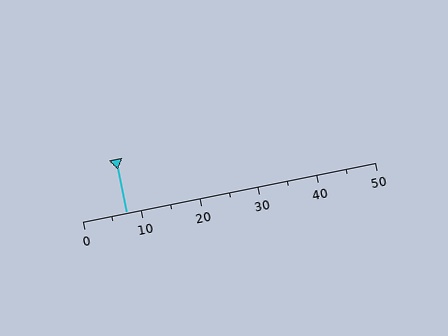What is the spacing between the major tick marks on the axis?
The major ticks are spaced 10 apart.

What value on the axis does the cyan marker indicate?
The marker indicates approximately 7.5.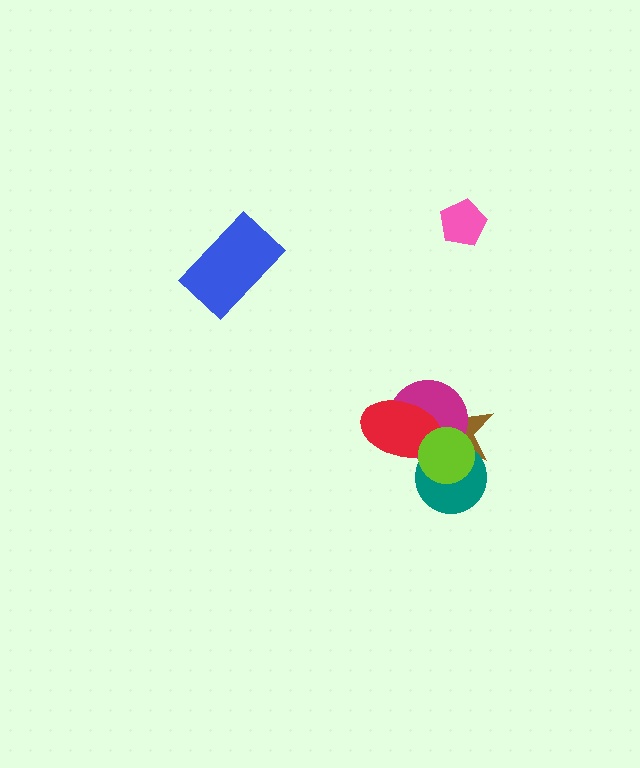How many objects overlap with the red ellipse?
3 objects overlap with the red ellipse.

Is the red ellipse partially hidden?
Yes, it is partially covered by another shape.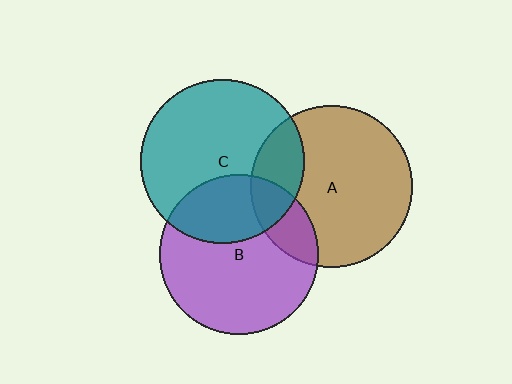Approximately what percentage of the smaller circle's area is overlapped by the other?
Approximately 30%.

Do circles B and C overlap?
Yes.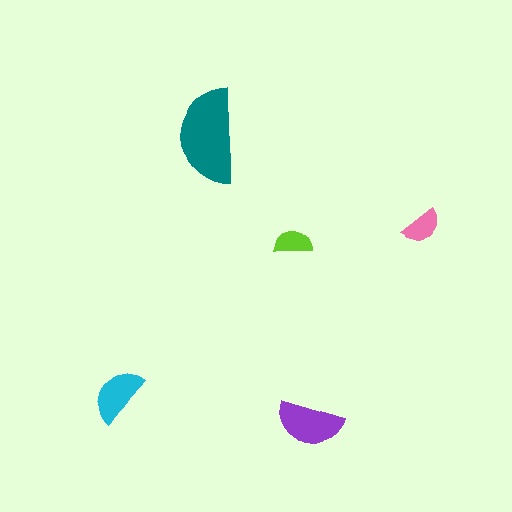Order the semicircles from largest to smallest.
the teal one, the purple one, the cyan one, the pink one, the lime one.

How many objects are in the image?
There are 5 objects in the image.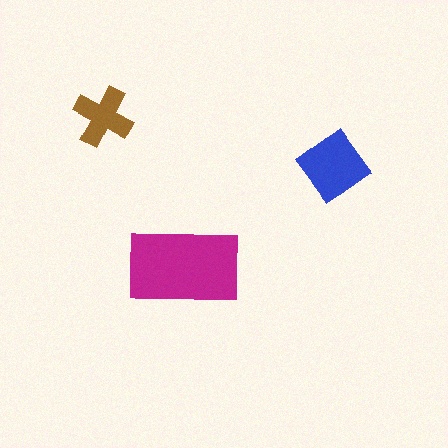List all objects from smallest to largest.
The brown cross, the blue diamond, the magenta rectangle.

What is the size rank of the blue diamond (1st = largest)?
2nd.